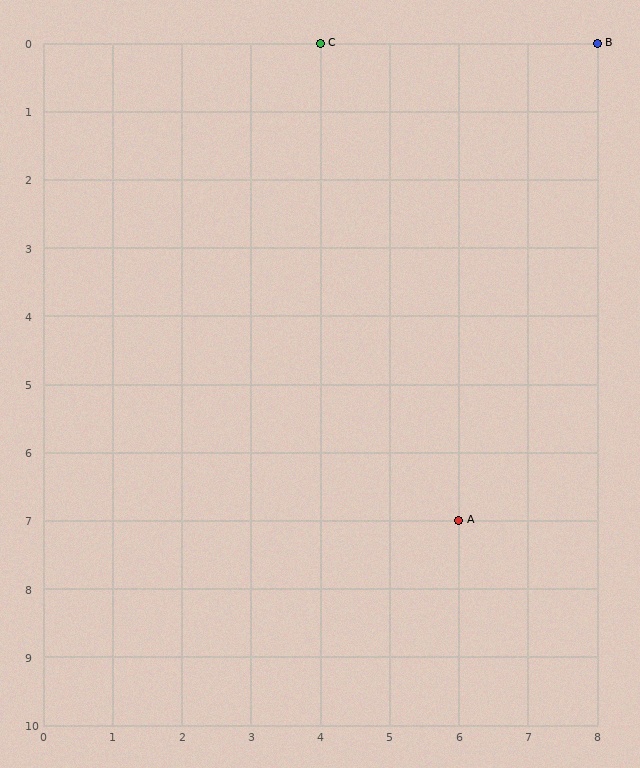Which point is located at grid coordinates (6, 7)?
Point A is at (6, 7).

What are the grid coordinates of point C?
Point C is at grid coordinates (4, 0).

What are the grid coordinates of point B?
Point B is at grid coordinates (8, 0).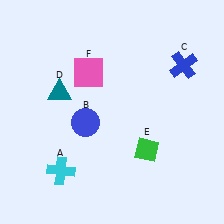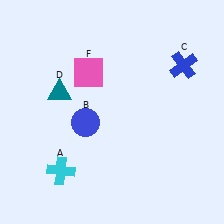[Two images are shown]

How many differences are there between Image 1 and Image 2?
There is 1 difference between the two images.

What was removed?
The green diamond (E) was removed in Image 2.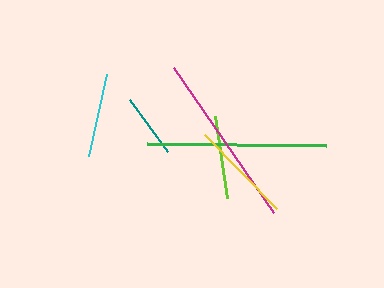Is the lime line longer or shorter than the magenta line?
The magenta line is longer than the lime line.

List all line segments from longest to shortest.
From longest to shortest: green, magenta, yellow, cyan, lime, teal.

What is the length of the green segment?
The green segment is approximately 179 pixels long.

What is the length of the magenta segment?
The magenta segment is approximately 175 pixels long.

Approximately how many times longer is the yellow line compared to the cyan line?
The yellow line is approximately 1.2 times the length of the cyan line.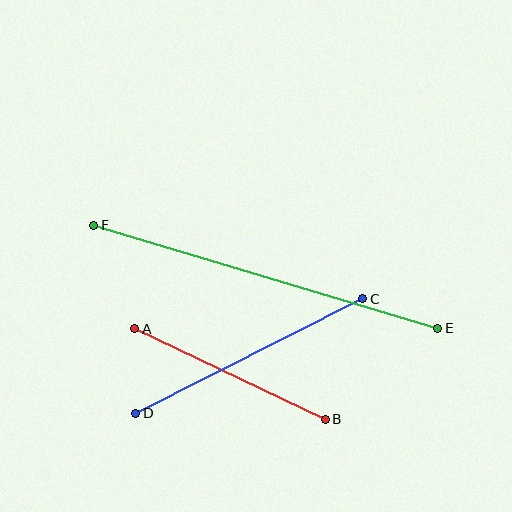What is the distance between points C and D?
The distance is approximately 254 pixels.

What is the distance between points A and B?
The distance is approximately 211 pixels.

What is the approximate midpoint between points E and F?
The midpoint is at approximately (266, 277) pixels.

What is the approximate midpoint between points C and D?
The midpoint is at approximately (249, 356) pixels.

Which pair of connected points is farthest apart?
Points E and F are farthest apart.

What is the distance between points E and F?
The distance is approximately 359 pixels.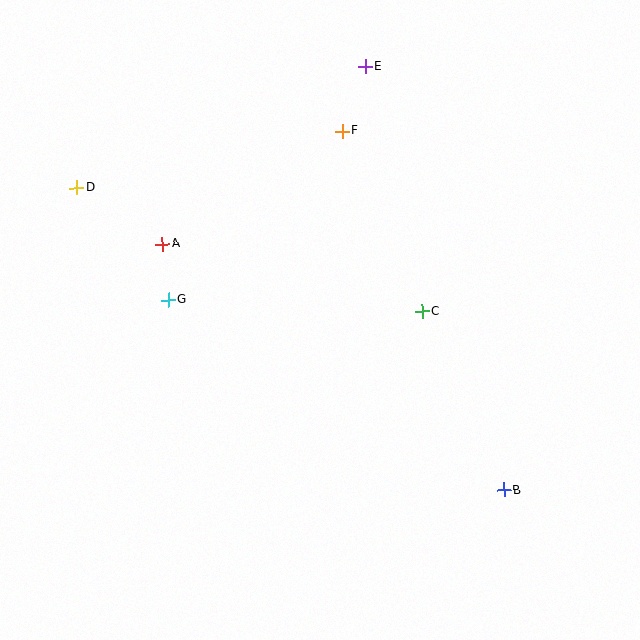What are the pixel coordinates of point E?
Point E is at (366, 67).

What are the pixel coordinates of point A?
Point A is at (162, 244).